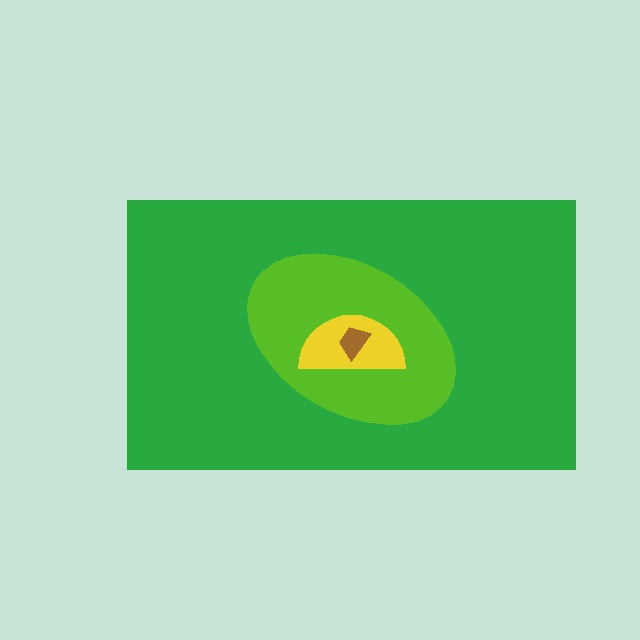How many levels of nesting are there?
4.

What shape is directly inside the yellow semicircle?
The brown trapezoid.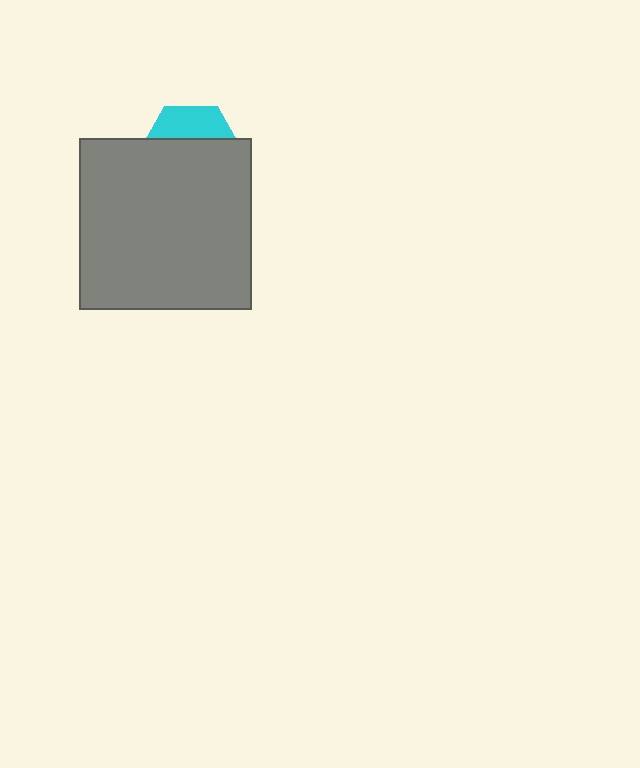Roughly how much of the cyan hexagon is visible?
A small part of it is visible (roughly 31%).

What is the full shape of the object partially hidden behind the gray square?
The partially hidden object is a cyan hexagon.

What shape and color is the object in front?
The object in front is a gray square.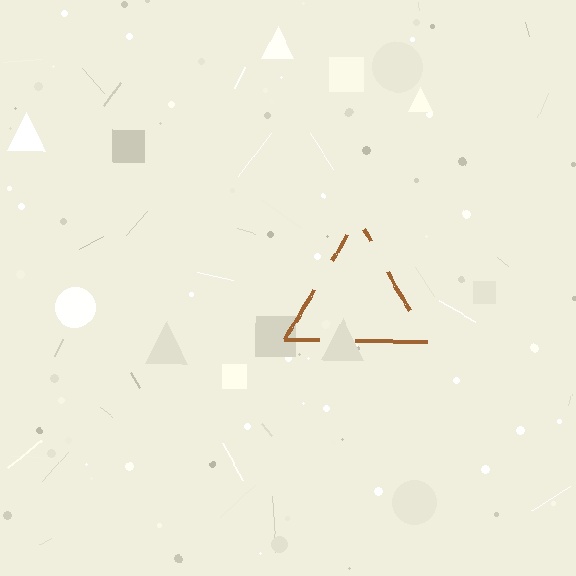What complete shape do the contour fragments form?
The contour fragments form a triangle.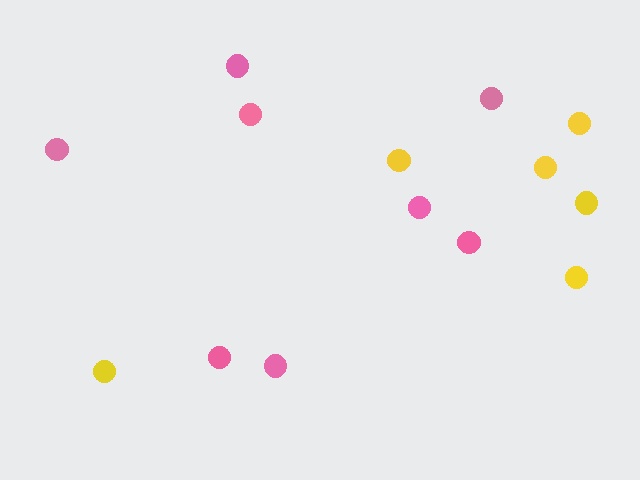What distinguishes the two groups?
There are 2 groups: one group of yellow circles (6) and one group of pink circles (8).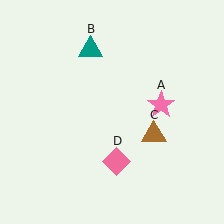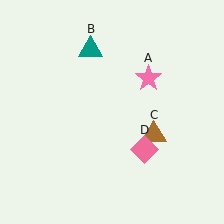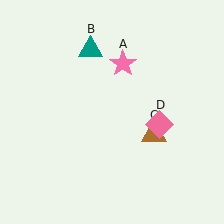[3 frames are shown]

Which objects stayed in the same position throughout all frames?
Teal triangle (object B) and brown triangle (object C) remained stationary.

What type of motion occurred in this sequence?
The pink star (object A), pink diamond (object D) rotated counterclockwise around the center of the scene.